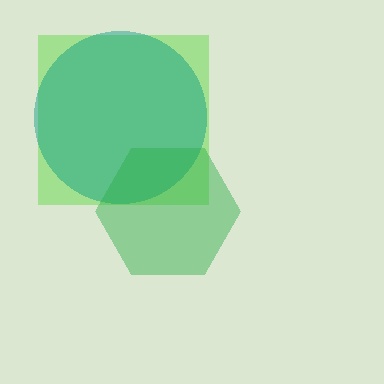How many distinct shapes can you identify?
There are 3 distinct shapes: a lime square, a teal circle, a green hexagon.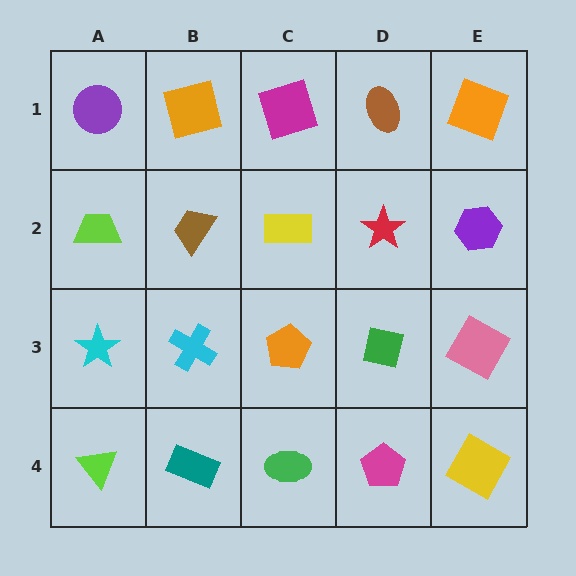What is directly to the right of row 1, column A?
An orange square.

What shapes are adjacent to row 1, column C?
A yellow rectangle (row 2, column C), an orange square (row 1, column B), a brown ellipse (row 1, column D).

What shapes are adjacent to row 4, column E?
A pink square (row 3, column E), a magenta pentagon (row 4, column D).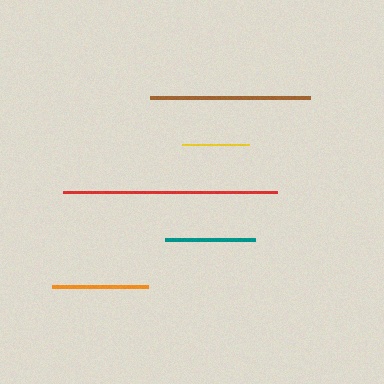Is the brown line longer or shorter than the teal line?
The brown line is longer than the teal line.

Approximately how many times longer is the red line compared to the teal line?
The red line is approximately 2.4 times the length of the teal line.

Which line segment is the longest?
The red line is the longest at approximately 214 pixels.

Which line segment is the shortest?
The yellow line is the shortest at approximately 67 pixels.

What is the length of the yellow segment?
The yellow segment is approximately 67 pixels long.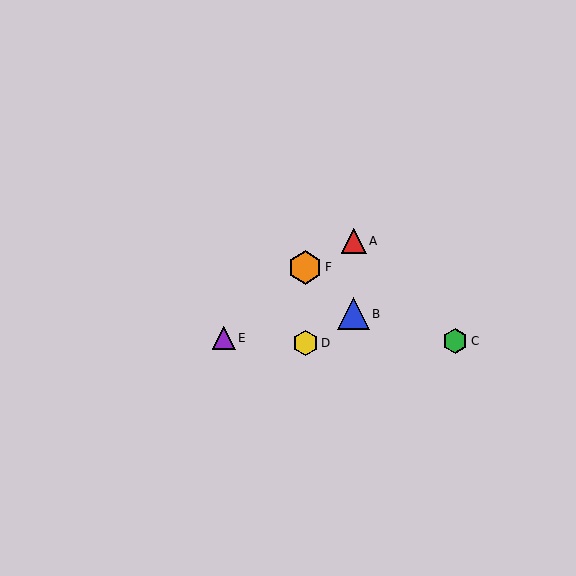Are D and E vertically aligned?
No, D is at x≈305 and E is at x≈224.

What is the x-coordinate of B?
Object B is at x≈353.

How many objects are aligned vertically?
2 objects (D, F) are aligned vertically.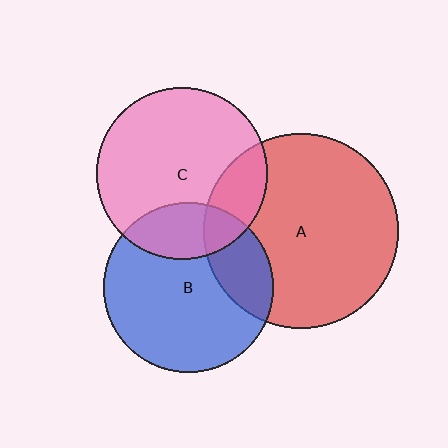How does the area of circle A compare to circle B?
Approximately 1.3 times.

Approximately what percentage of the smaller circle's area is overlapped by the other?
Approximately 25%.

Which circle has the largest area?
Circle A (red).